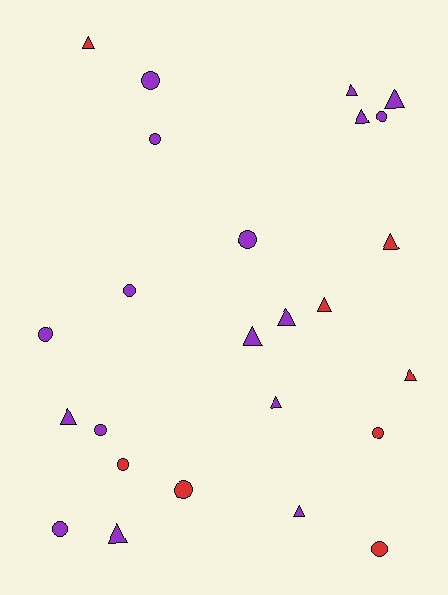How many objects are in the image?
There are 25 objects.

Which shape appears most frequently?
Triangle, with 13 objects.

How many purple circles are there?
There are 8 purple circles.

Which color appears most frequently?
Purple, with 17 objects.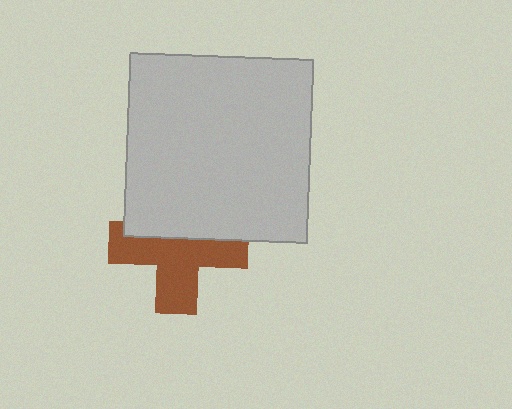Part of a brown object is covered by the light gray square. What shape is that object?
It is a cross.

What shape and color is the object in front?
The object in front is a light gray square.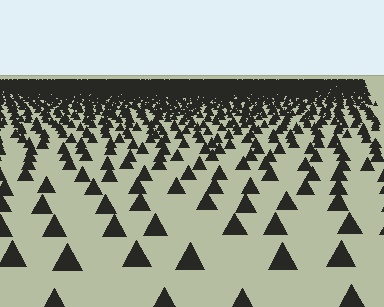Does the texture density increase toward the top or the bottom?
Density increases toward the top.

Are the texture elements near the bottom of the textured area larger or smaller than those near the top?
Larger. Near the bottom, elements are closer to the viewer and appear at a bigger on-screen size.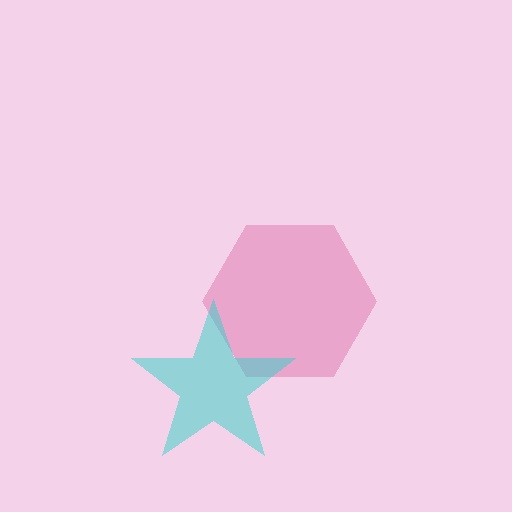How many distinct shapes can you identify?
There are 2 distinct shapes: a pink hexagon, a cyan star.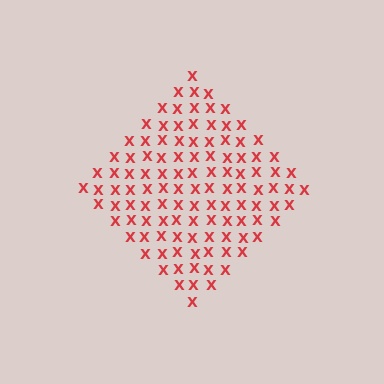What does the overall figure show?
The overall figure shows a diamond.